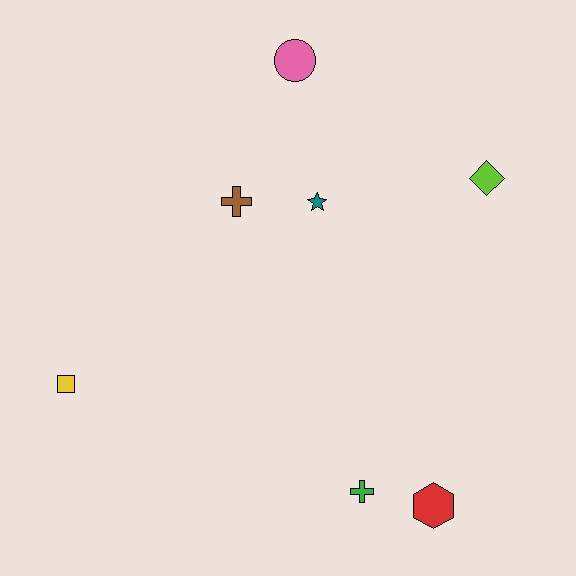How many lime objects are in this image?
There is 1 lime object.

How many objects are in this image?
There are 7 objects.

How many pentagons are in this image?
There are no pentagons.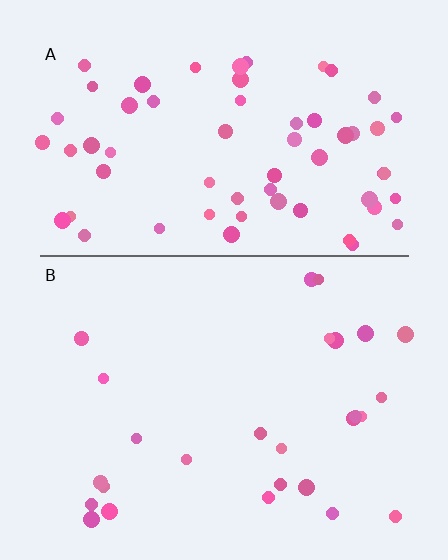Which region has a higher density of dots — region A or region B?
A (the top).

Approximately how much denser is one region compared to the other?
Approximately 2.3× — region A over region B.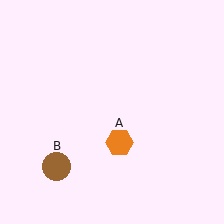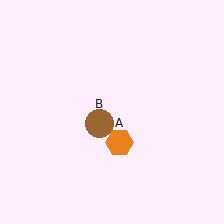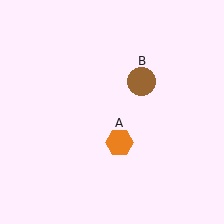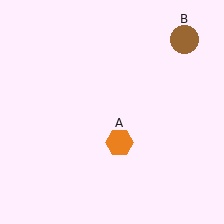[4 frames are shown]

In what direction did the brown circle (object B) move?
The brown circle (object B) moved up and to the right.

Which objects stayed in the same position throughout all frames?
Orange hexagon (object A) remained stationary.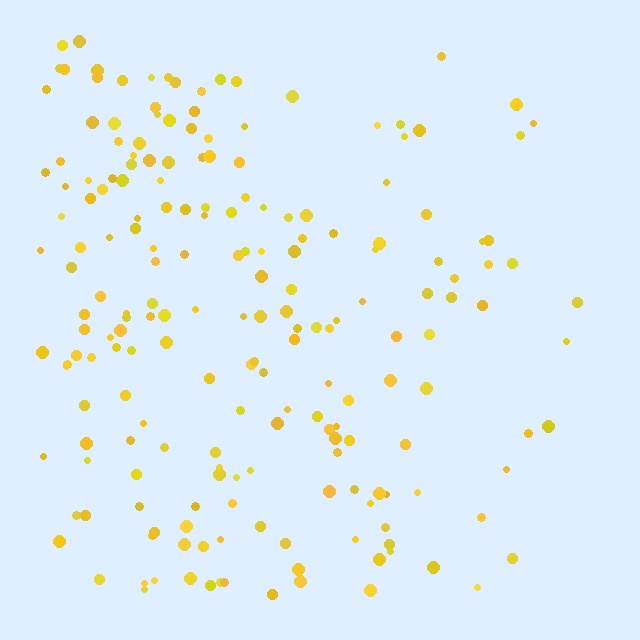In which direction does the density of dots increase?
From right to left, with the left side densest.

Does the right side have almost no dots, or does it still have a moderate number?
Still a moderate number, just noticeably fewer than the left.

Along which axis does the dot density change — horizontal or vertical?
Horizontal.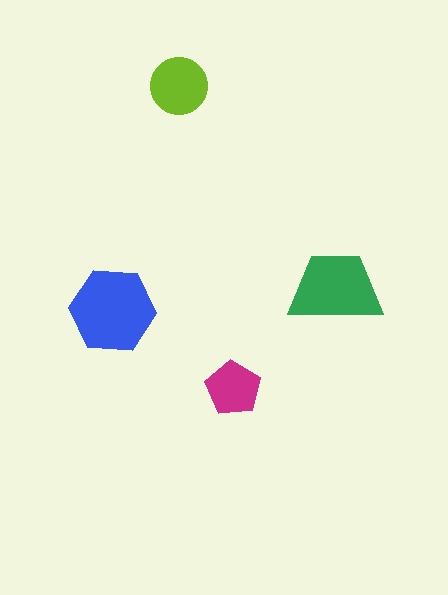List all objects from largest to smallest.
The blue hexagon, the green trapezoid, the lime circle, the magenta pentagon.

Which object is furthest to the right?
The green trapezoid is rightmost.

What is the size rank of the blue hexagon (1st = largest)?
1st.